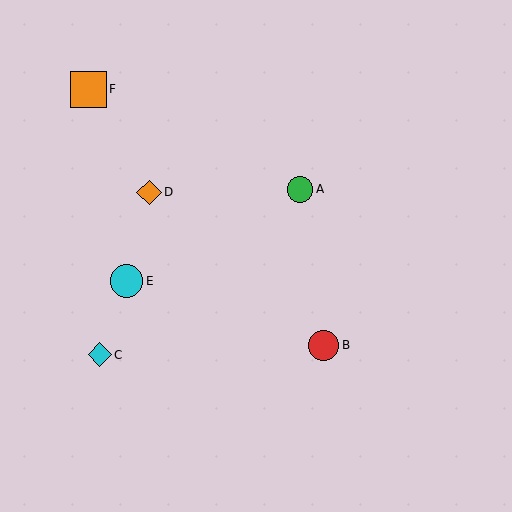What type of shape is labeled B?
Shape B is a red circle.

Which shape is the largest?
The orange square (labeled F) is the largest.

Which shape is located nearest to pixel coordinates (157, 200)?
The orange diamond (labeled D) at (149, 192) is nearest to that location.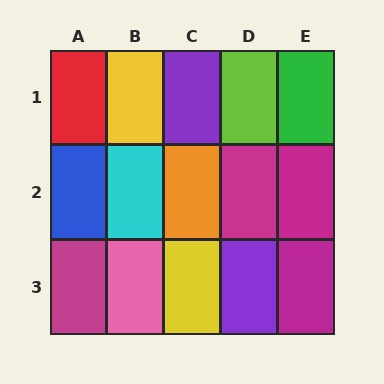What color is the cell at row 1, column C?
Purple.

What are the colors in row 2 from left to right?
Blue, cyan, orange, magenta, magenta.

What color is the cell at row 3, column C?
Yellow.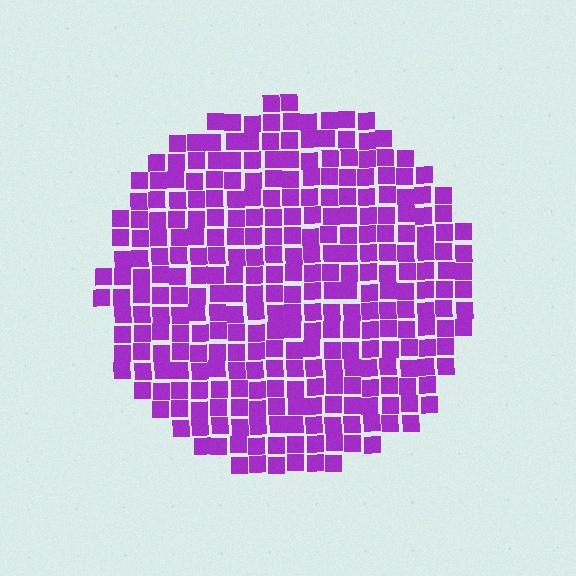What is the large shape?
The large shape is a circle.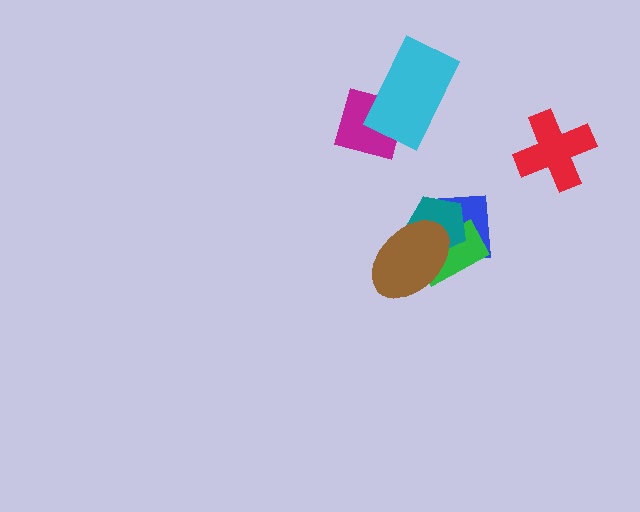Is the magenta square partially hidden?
Yes, it is partially covered by another shape.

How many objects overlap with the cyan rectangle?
1 object overlaps with the cyan rectangle.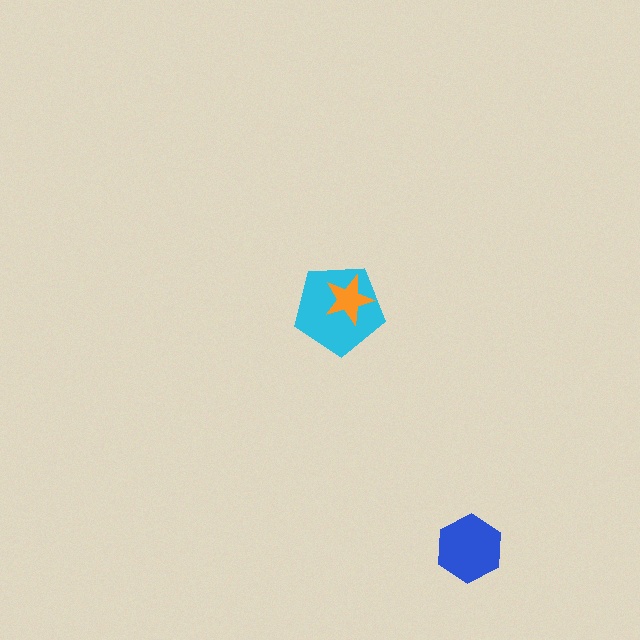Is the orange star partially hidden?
No, no other shape covers it.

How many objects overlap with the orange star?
1 object overlaps with the orange star.